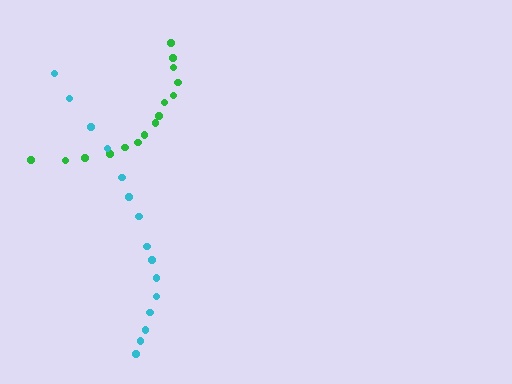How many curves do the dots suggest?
There are 2 distinct paths.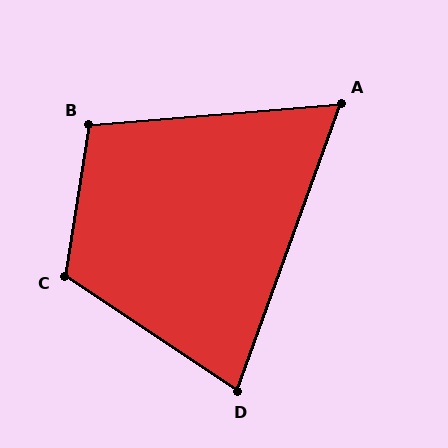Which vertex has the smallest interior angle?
A, at approximately 66 degrees.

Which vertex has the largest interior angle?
C, at approximately 114 degrees.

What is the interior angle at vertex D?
Approximately 76 degrees (acute).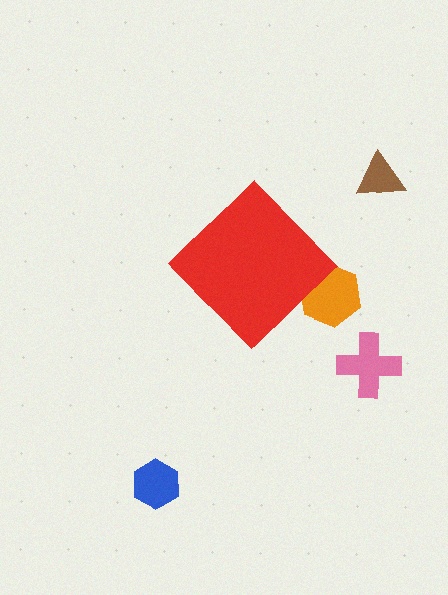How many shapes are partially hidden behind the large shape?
1 shape is partially hidden.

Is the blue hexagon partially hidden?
No, the blue hexagon is fully visible.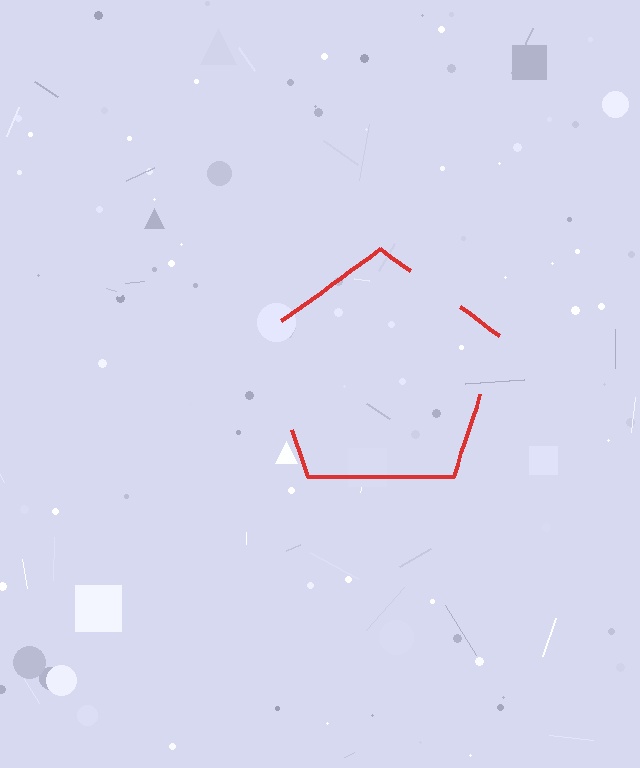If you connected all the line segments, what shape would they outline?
They would outline a pentagon.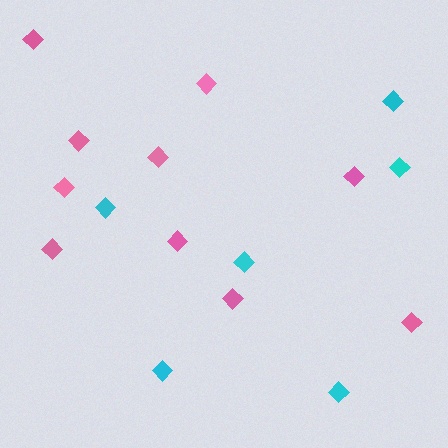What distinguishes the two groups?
There are 2 groups: one group of pink diamonds (10) and one group of cyan diamonds (6).